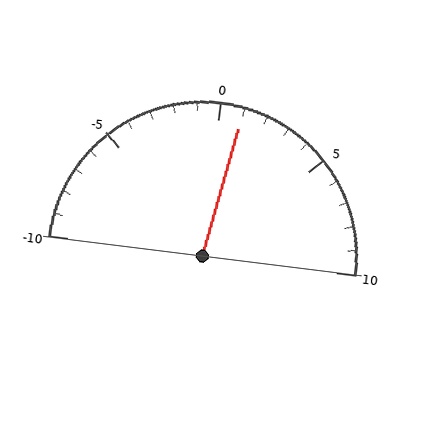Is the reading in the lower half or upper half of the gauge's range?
The reading is in the upper half of the range (-10 to 10).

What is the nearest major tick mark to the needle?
The nearest major tick mark is 0.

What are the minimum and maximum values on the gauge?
The gauge ranges from -10 to 10.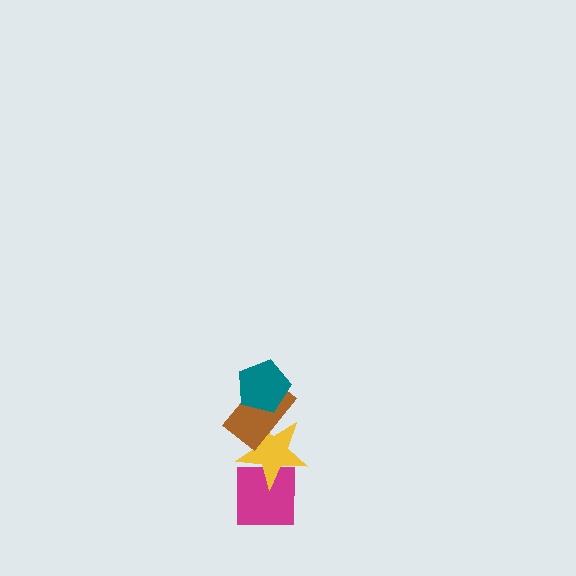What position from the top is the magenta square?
The magenta square is 4th from the top.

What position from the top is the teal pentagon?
The teal pentagon is 1st from the top.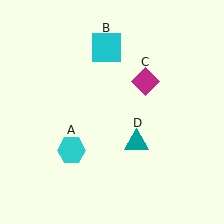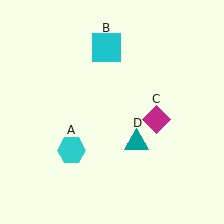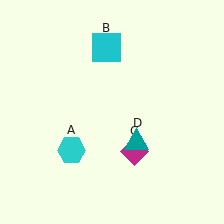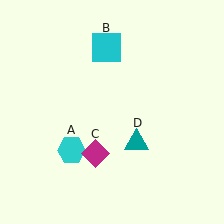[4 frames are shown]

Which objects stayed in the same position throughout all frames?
Cyan hexagon (object A) and cyan square (object B) and teal triangle (object D) remained stationary.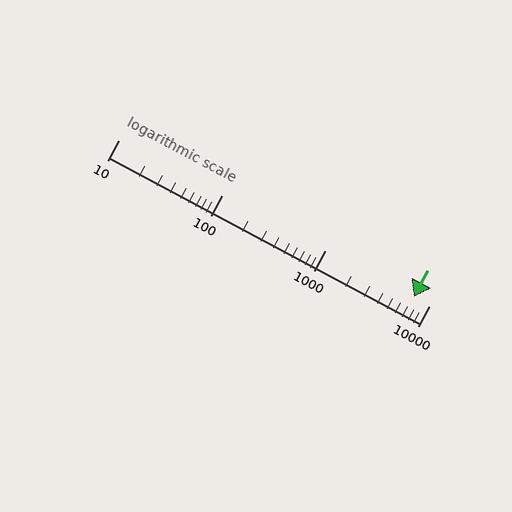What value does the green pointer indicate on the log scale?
The pointer indicates approximately 7100.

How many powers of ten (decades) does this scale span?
The scale spans 3 decades, from 10 to 10000.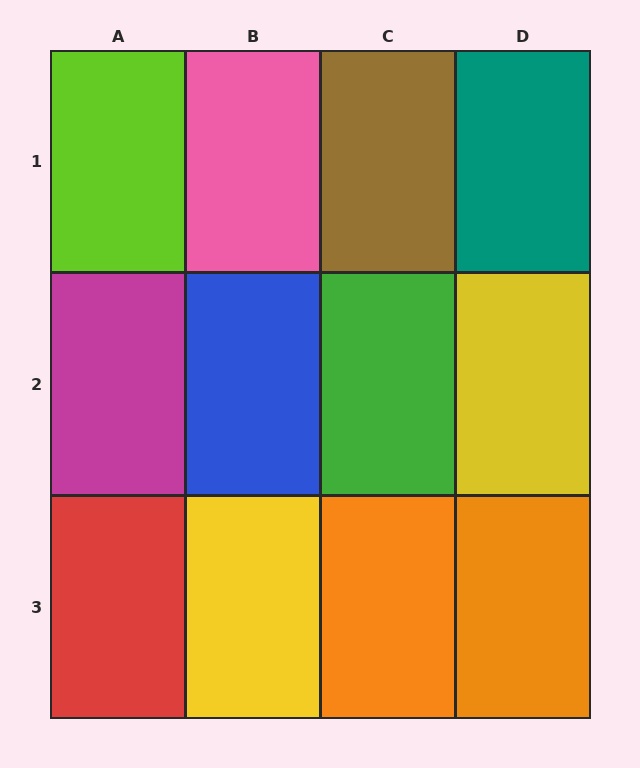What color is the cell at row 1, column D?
Teal.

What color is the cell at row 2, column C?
Green.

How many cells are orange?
2 cells are orange.